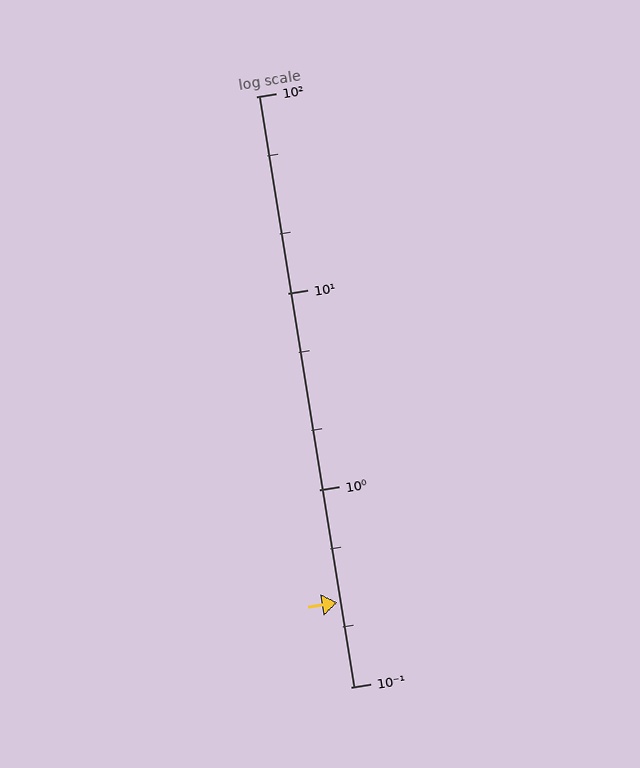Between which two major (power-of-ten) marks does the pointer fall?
The pointer is between 0.1 and 1.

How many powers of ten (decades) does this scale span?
The scale spans 3 decades, from 0.1 to 100.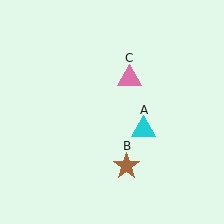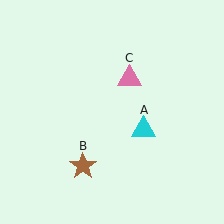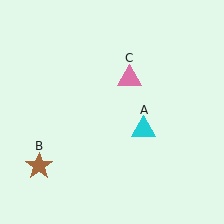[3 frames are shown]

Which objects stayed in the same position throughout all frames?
Cyan triangle (object A) and pink triangle (object C) remained stationary.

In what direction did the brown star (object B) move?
The brown star (object B) moved left.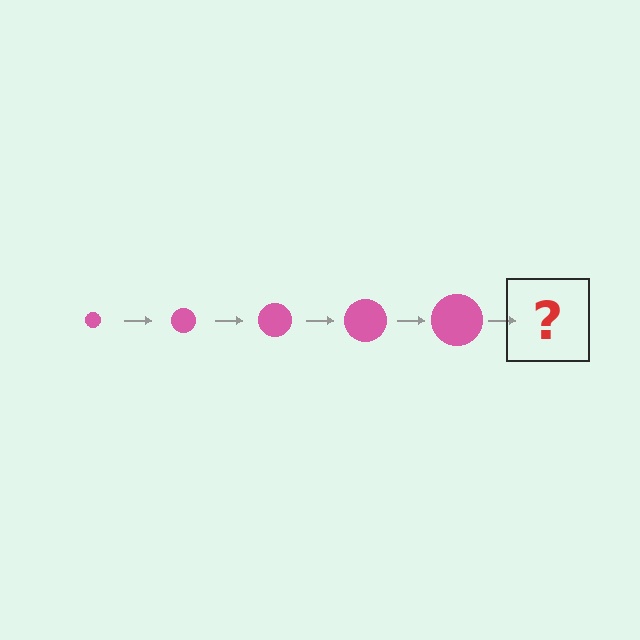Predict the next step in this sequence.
The next step is a pink circle, larger than the previous one.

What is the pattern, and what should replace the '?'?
The pattern is that the circle gets progressively larger each step. The '?' should be a pink circle, larger than the previous one.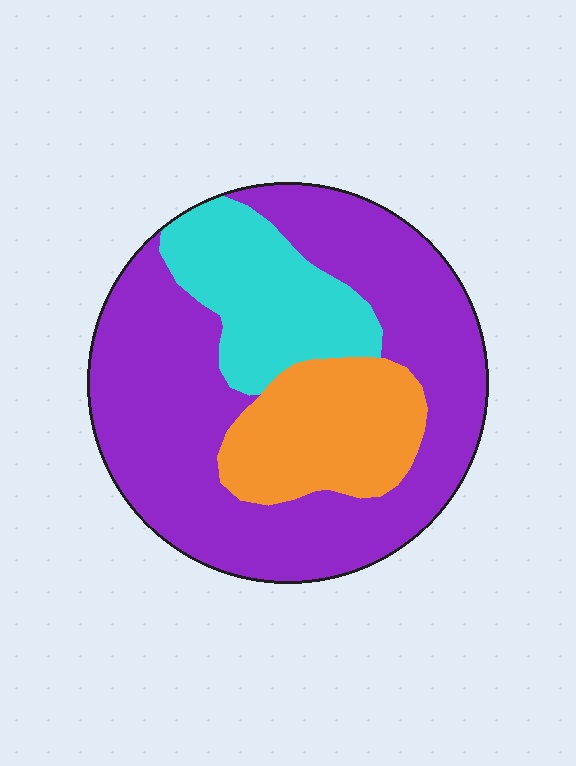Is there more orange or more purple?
Purple.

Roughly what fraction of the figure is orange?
Orange covers 19% of the figure.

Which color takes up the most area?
Purple, at roughly 60%.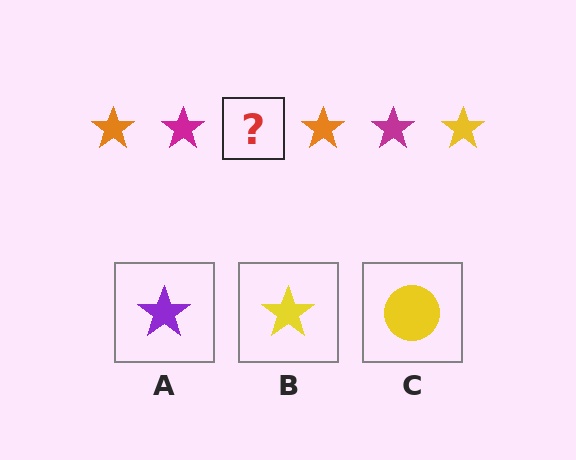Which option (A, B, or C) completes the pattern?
B.